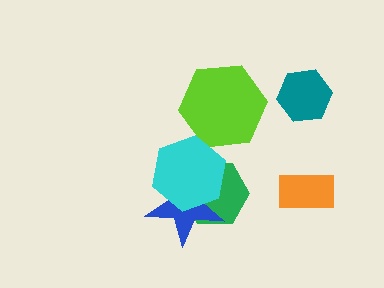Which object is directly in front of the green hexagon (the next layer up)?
The blue star is directly in front of the green hexagon.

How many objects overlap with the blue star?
2 objects overlap with the blue star.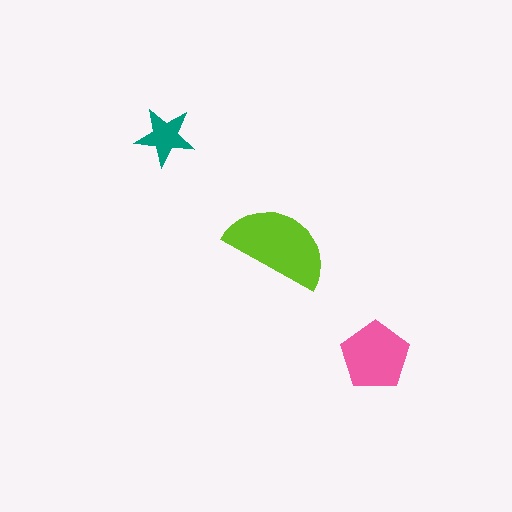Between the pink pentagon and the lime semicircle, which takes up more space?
The lime semicircle.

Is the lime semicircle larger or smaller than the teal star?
Larger.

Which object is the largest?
The lime semicircle.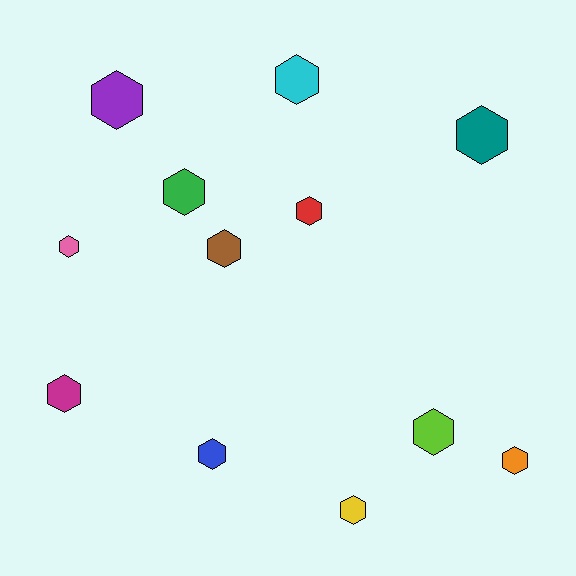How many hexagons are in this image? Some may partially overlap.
There are 12 hexagons.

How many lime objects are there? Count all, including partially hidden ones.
There is 1 lime object.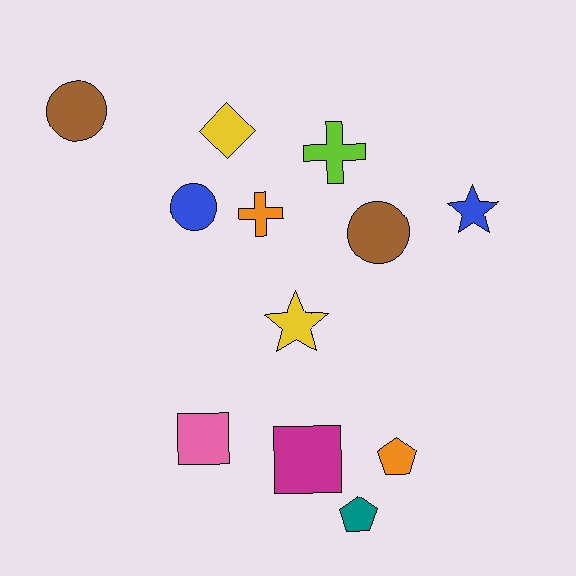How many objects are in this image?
There are 12 objects.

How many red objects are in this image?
There are no red objects.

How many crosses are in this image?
There are 2 crosses.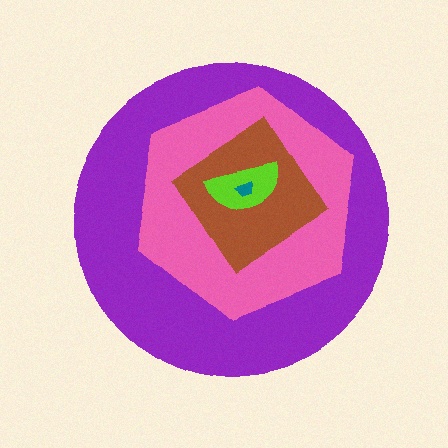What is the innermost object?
The teal trapezoid.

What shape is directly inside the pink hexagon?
The brown diamond.